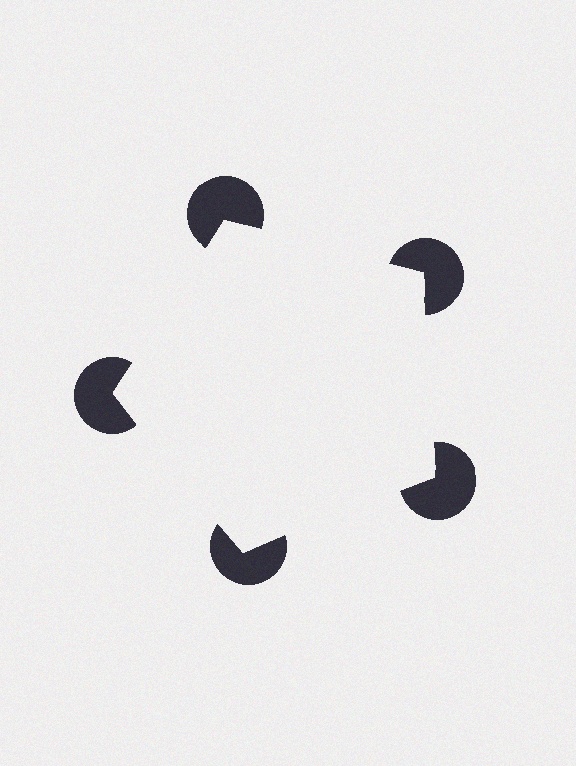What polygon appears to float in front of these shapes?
An illusory pentagon — its edges are inferred from the aligned wedge cuts in the pac-man discs, not physically drawn.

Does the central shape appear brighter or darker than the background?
It typically appears slightly brighter than the background, even though no actual brightness change is drawn.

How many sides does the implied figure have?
5 sides.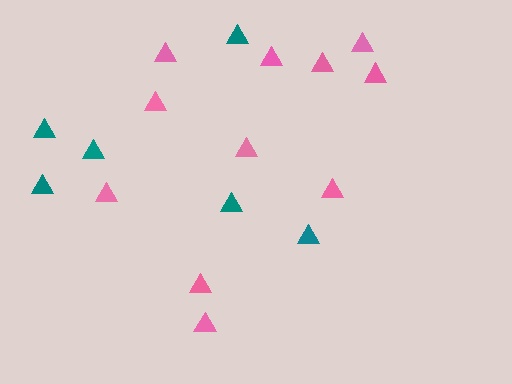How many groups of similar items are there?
There are 2 groups: one group of teal triangles (6) and one group of pink triangles (11).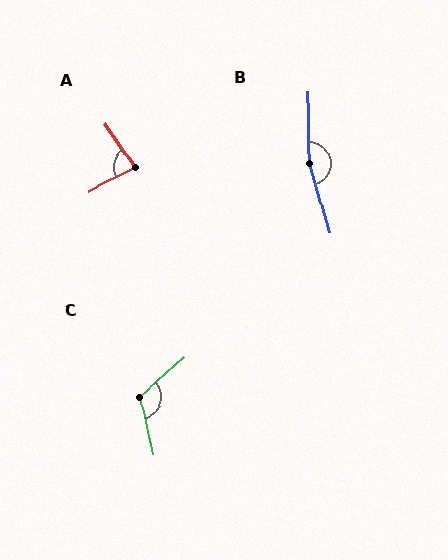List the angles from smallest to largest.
A (83°), C (120°), B (164°).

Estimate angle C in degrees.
Approximately 120 degrees.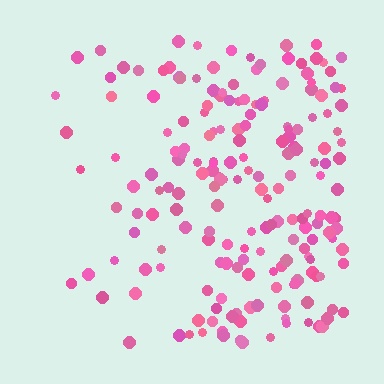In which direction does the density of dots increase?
From left to right, with the right side densest.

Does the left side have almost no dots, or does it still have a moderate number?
Still a moderate number, just noticeably fewer than the right.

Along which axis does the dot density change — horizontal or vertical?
Horizontal.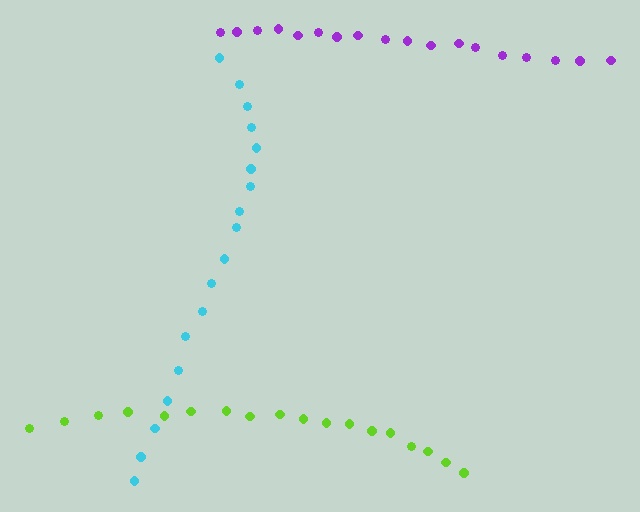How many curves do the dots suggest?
There are 3 distinct paths.